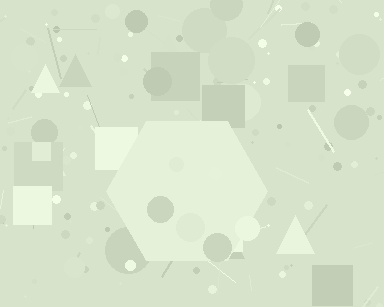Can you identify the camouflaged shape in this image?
The camouflaged shape is a hexagon.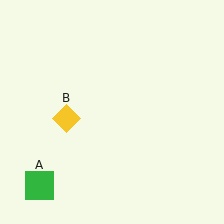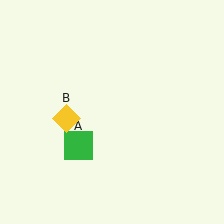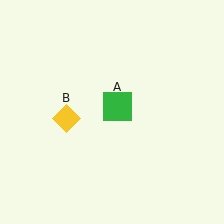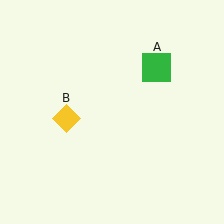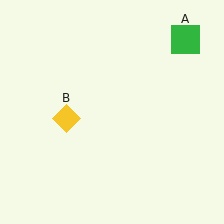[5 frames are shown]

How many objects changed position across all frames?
1 object changed position: green square (object A).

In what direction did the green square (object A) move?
The green square (object A) moved up and to the right.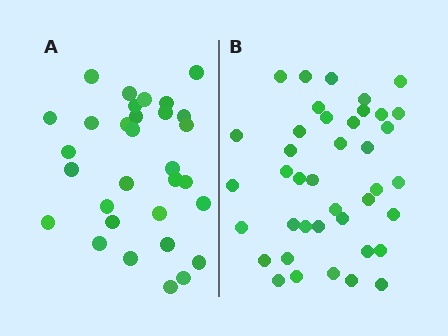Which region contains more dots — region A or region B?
Region B (the right region) has more dots.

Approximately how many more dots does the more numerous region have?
Region B has roughly 8 or so more dots than region A.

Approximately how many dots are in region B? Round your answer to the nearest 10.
About 40 dots.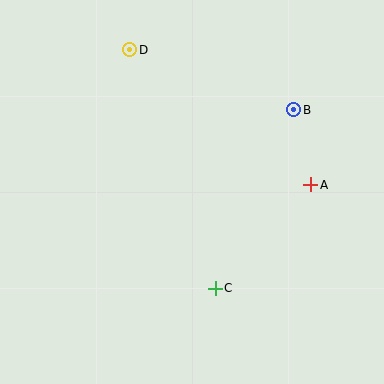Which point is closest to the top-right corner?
Point B is closest to the top-right corner.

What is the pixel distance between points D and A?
The distance between D and A is 226 pixels.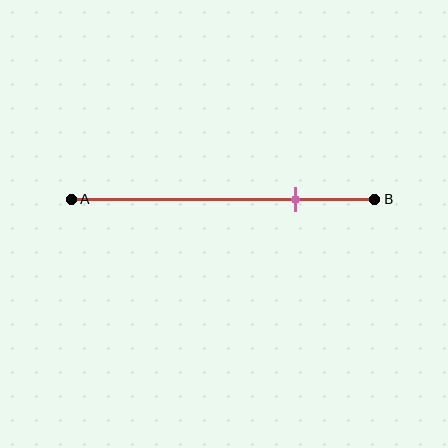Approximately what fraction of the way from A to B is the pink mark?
The pink mark is approximately 75% of the way from A to B.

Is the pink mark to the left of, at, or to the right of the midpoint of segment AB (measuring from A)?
The pink mark is to the right of the midpoint of segment AB.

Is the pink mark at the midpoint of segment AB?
No, the mark is at about 75% from A, not at the 50% midpoint.